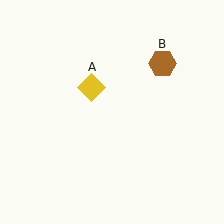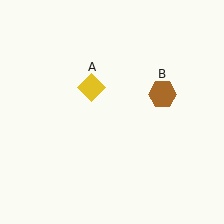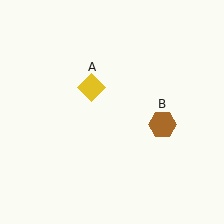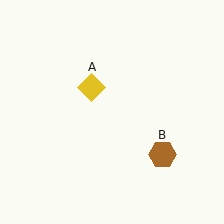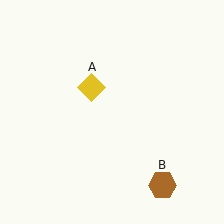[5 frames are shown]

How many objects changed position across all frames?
1 object changed position: brown hexagon (object B).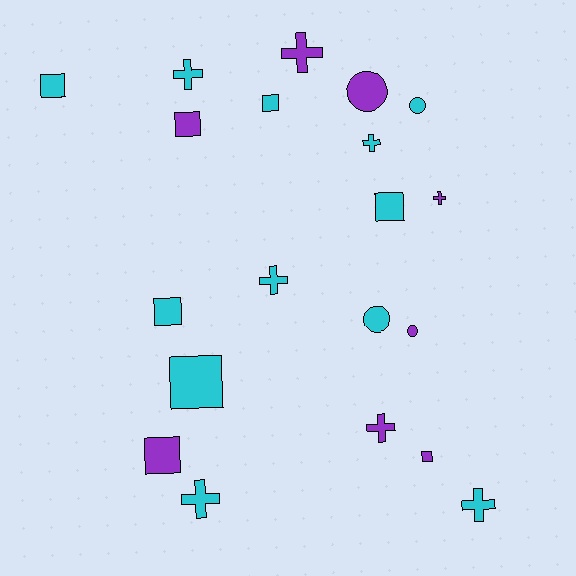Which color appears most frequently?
Cyan, with 12 objects.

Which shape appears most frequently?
Square, with 8 objects.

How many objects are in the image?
There are 20 objects.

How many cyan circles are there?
There are 2 cyan circles.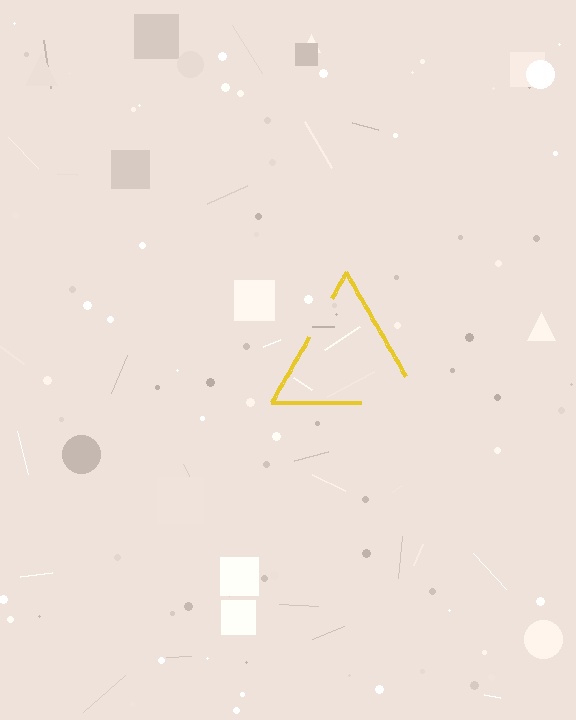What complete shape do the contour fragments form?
The contour fragments form a triangle.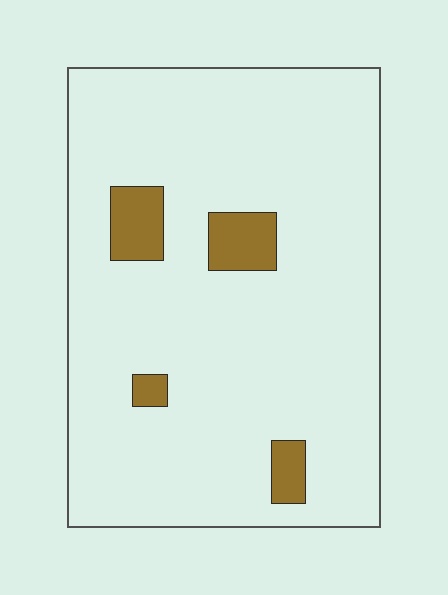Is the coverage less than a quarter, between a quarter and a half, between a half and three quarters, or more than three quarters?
Less than a quarter.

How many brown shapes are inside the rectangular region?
4.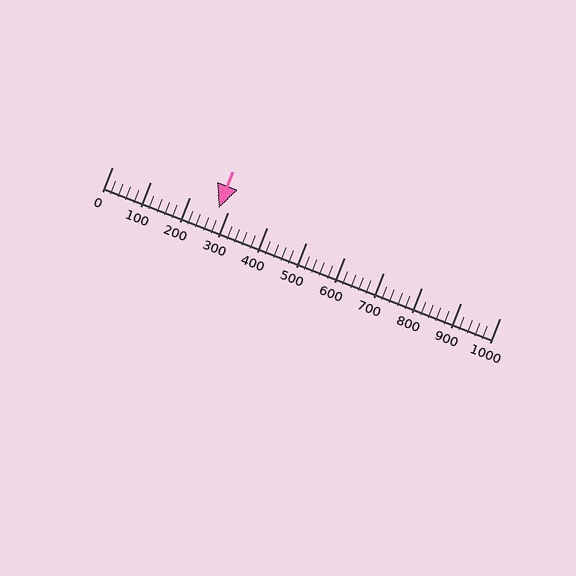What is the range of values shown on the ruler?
The ruler shows values from 0 to 1000.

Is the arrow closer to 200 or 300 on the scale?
The arrow is closer to 300.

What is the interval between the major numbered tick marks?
The major tick marks are spaced 100 units apart.